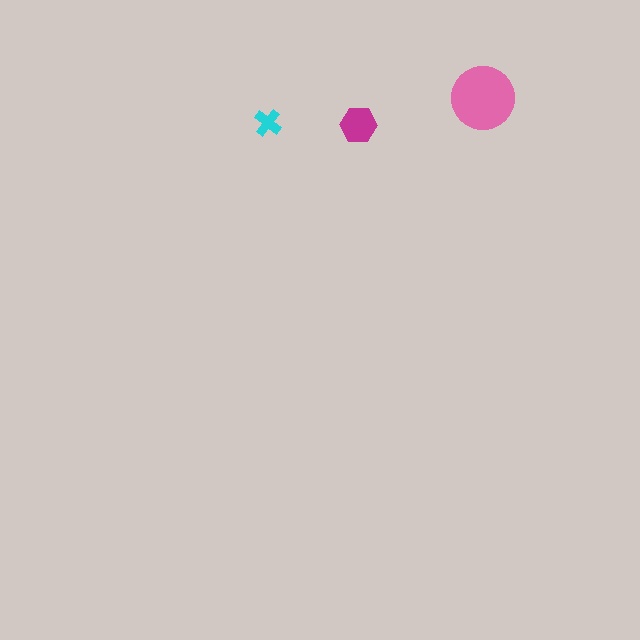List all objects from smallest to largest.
The cyan cross, the magenta hexagon, the pink circle.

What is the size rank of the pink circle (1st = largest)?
1st.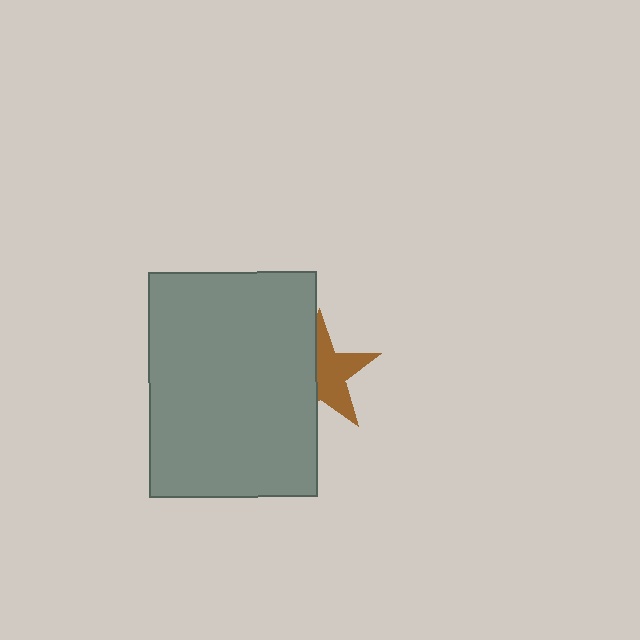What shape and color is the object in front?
The object in front is a gray rectangle.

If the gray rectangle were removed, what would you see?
You would see the complete brown star.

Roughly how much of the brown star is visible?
About half of it is visible (roughly 54%).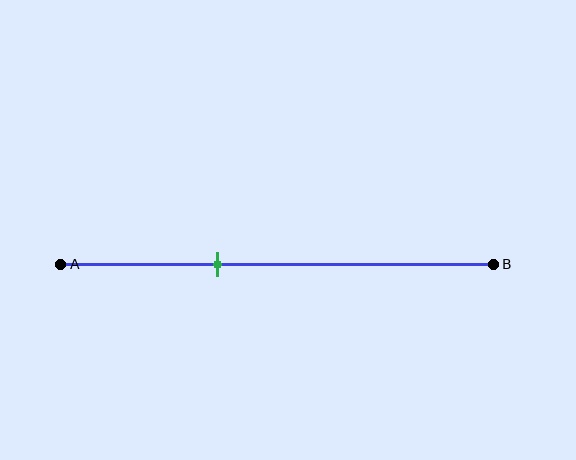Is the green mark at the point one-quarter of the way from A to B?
No, the mark is at about 35% from A, not at the 25% one-quarter point.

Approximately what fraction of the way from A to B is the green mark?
The green mark is approximately 35% of the way from A to B.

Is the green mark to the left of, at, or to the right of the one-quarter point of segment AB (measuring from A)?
The green mark is to the right of the one-quarter point of segment AB.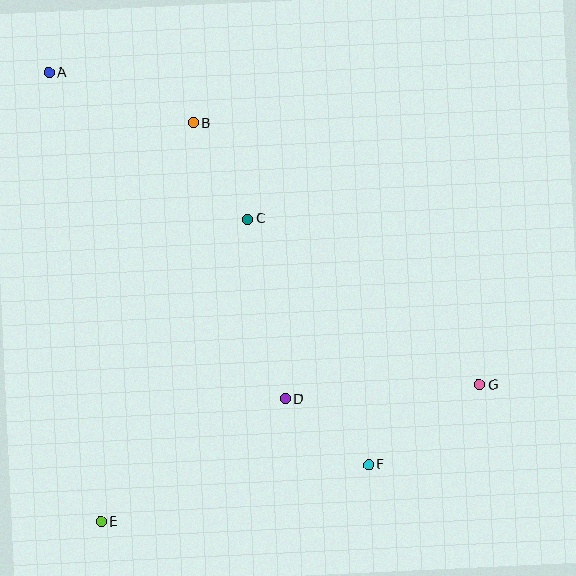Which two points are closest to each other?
Points D and F are closest to each other.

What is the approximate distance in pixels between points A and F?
The distance between A and F is approximately 506 pixels.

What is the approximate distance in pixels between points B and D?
The distance between B and D is approximately 291 pixels.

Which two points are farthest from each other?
Points A and G are farthest from each other.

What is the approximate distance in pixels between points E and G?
The distance between E and G is approximately 402 pixels.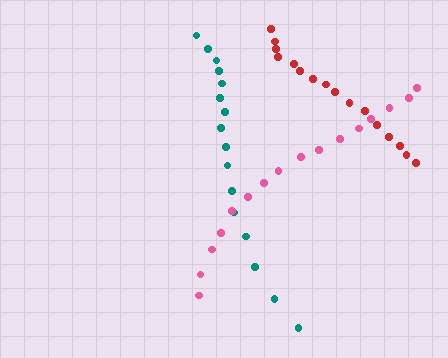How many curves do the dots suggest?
There are 3 distinct paths.